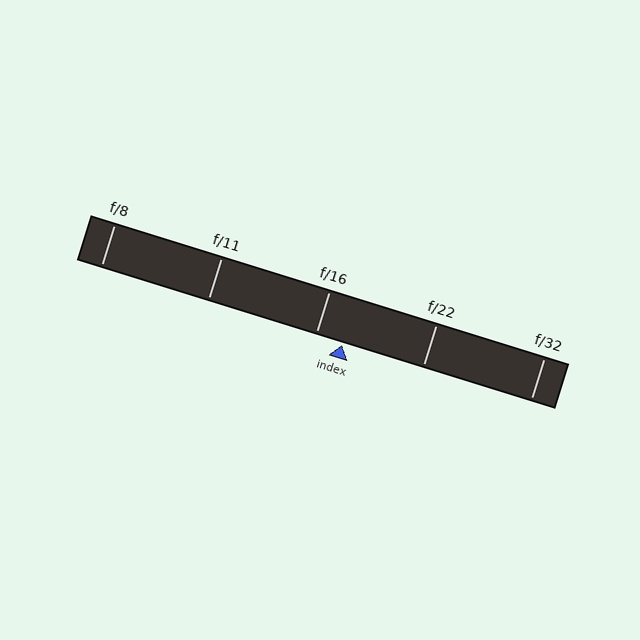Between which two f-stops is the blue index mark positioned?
The index mark is between f/16 and f/22.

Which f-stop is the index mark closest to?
The index mark is closest to f/16.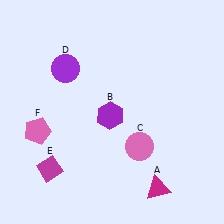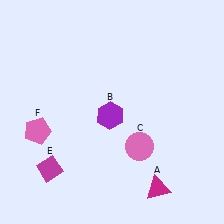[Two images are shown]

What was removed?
The purple circle (D) was removed in Image 2.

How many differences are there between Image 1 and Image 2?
There is 1 difference between the two images.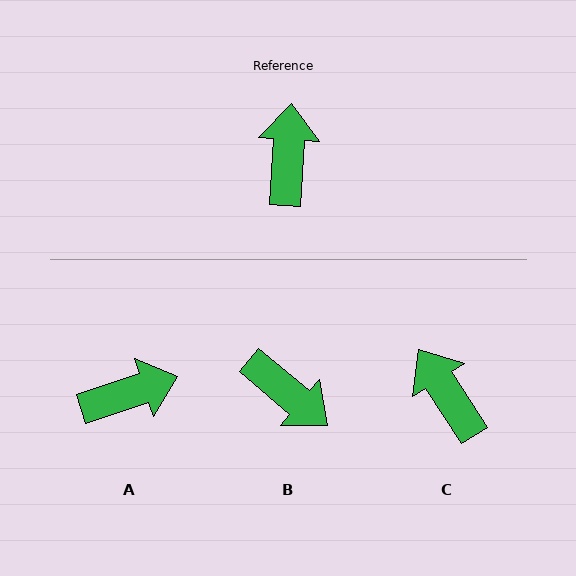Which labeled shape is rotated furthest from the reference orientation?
B, about 127 degrees away.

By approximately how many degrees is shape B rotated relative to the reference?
Approximately 127 degrees clockwise.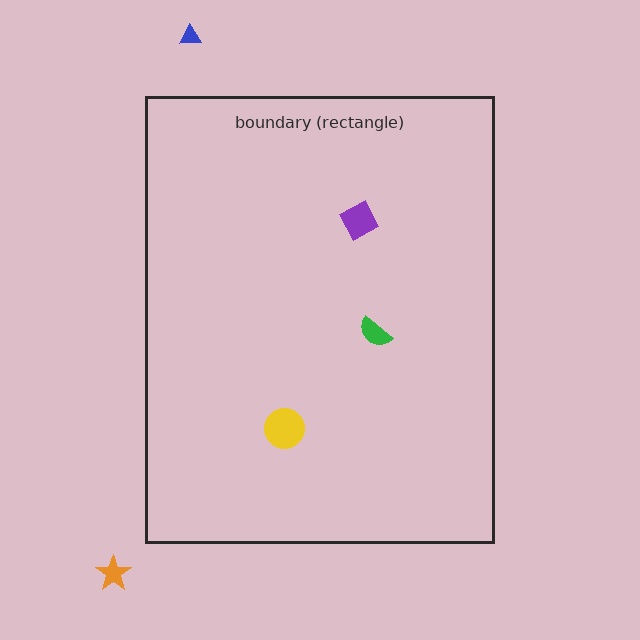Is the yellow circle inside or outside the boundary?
Inside.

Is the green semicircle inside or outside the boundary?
Inside.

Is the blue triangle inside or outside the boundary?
Outside.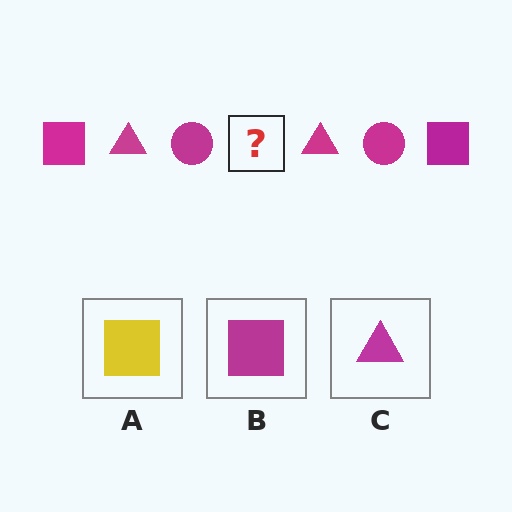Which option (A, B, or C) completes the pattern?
B.